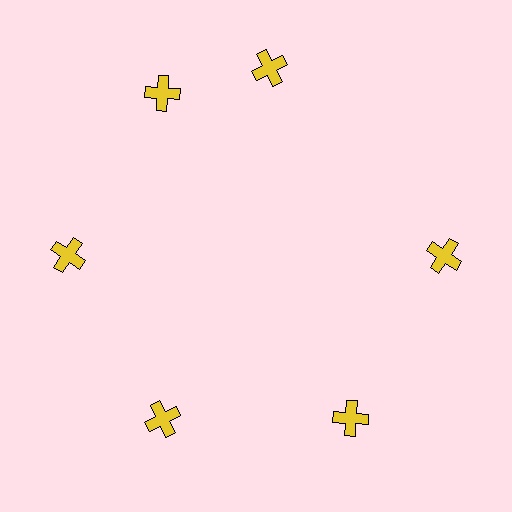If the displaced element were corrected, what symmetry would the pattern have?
It would have 6-fold rotational symmetry — the pattern would map onto itself every 60 degrees.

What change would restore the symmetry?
The symmetry would be restored by rotating it back into even spacing with its neighbors so that all 6 crosses sit at equal angles and equal distance from the center.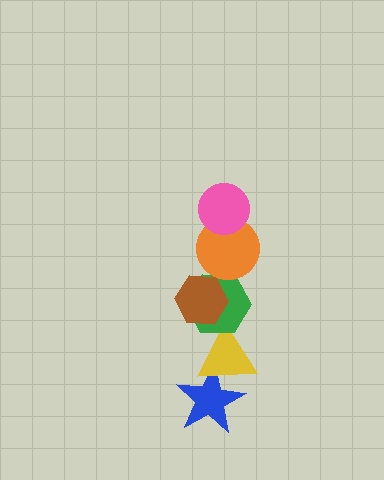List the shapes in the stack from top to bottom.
From top to bottom: the pink circle, the orange circle, the brown hexagon, the green hexagon, the yellow triangle, the blue star.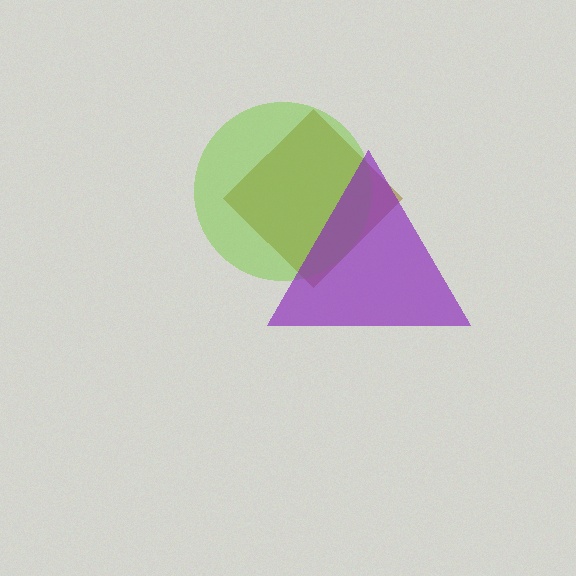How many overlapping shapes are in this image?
There are 3 overlapping shapes in the image.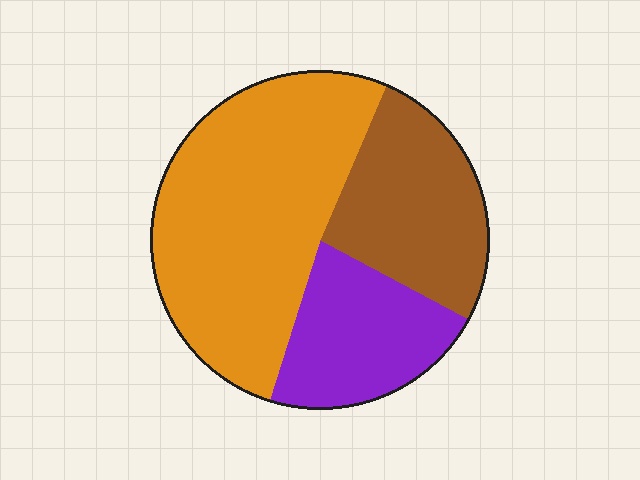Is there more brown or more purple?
Brown.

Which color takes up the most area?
Orange, at roughly 50%.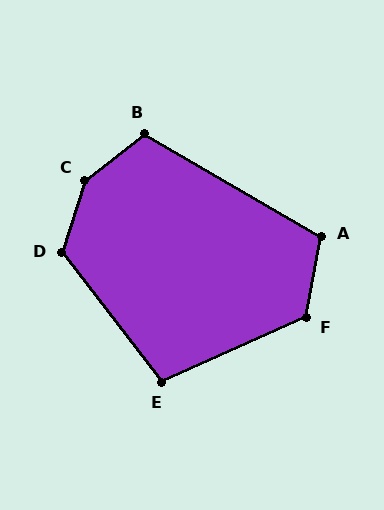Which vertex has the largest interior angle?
C, at approximately 146 degrees.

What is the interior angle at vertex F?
Approximately 124 degrees (obtuse).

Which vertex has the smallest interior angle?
E, at approximately 104 degrees.